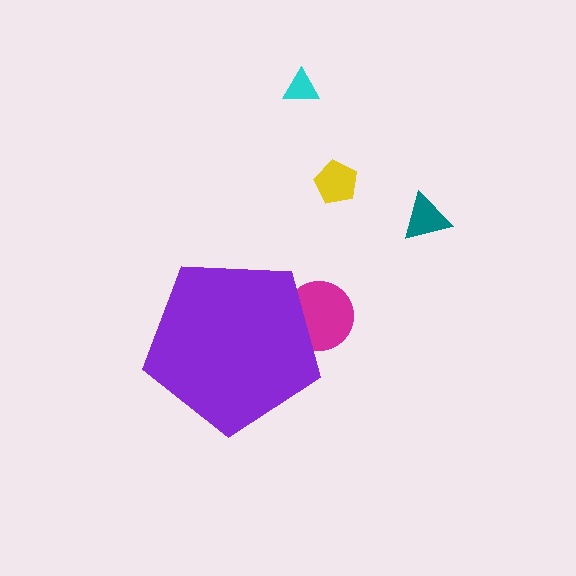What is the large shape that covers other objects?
A purple pentagon.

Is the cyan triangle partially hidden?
No, the cyan triangle is fully visible.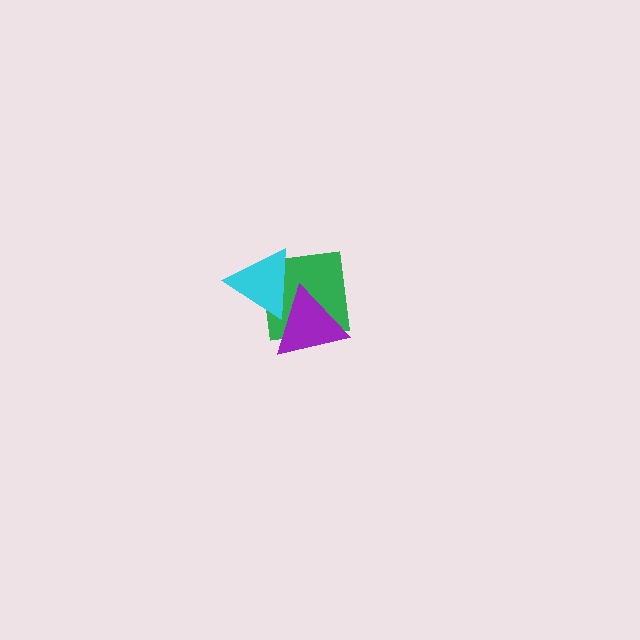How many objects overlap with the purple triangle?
2 objects overlap with the purple triangle.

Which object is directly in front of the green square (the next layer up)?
The cyan triangle is directly in front of the green square.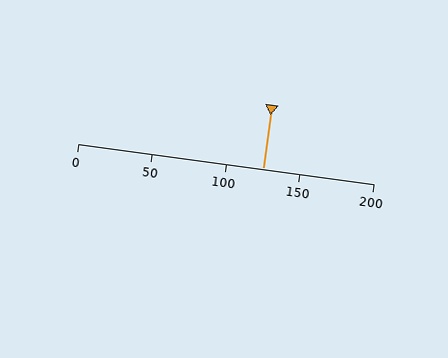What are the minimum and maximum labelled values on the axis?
The axis runs from 0 to 200.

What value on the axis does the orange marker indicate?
The marker indicates approximately 125.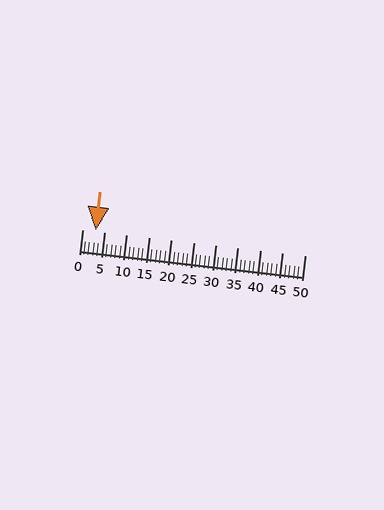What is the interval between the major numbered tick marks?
The major tick marks are spaced 5 units apart.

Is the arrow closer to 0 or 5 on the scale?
The arrow is closer to 5.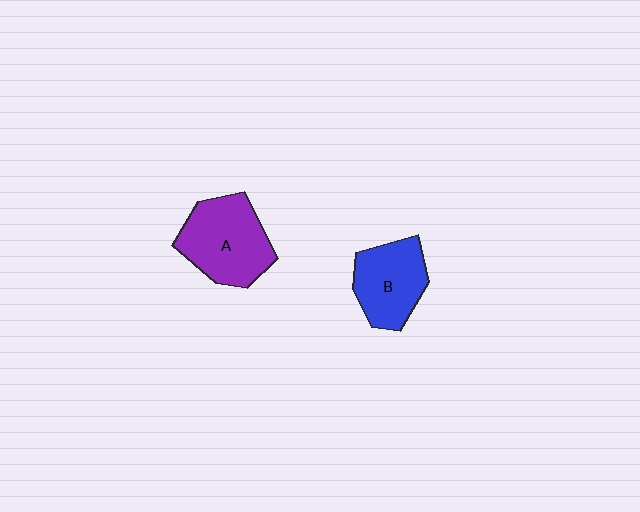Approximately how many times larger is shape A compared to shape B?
Approximately 1.2 times.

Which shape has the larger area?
Shape A (purple).